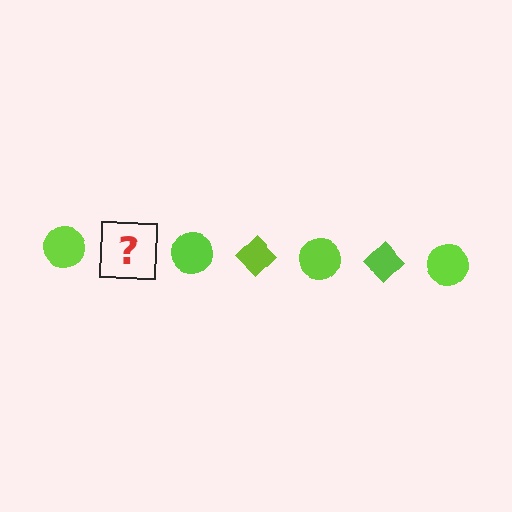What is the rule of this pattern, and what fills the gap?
The rule is that the pattern cycles through circle, diamond shapes in lime. The gap should be filled with a lime diamond.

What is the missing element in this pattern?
The missing element is a lime diamond.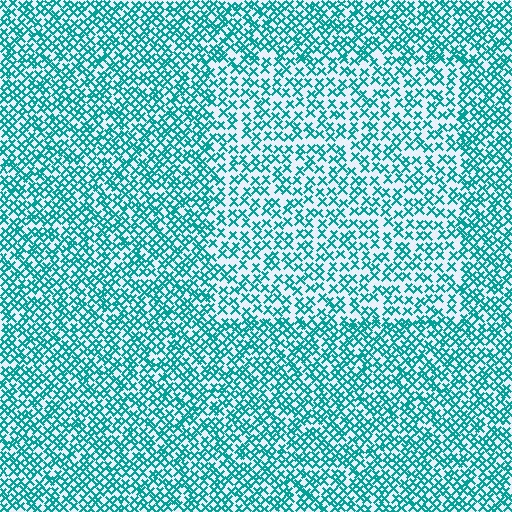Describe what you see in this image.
The image contains small teal elements arranged at two different densities. A rectangle-shaped region is visible where the elements are less densely packed than the surrounding area.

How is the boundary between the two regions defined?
The boundary is defined by a change in element density (approximately 1.6x ratio). All elements are the same color, size, and shape.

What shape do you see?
I see a rectangle.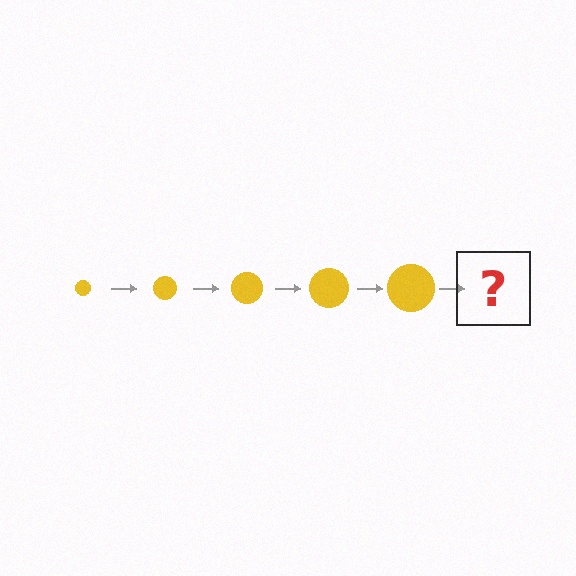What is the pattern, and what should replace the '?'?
The pattern is that the circle gets progressively larger each step. The '?' should be a yellow circle, larger than the previous one.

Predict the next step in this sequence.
The next step is a yellow circle, larger than the previous one.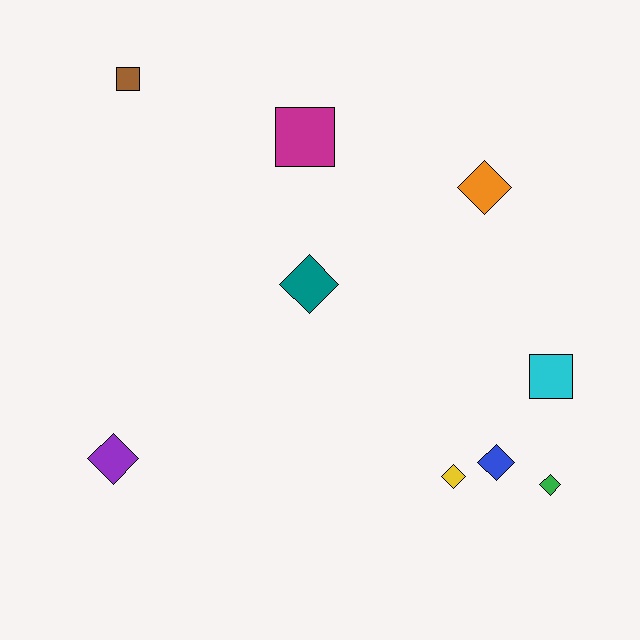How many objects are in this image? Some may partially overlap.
There are 9 objects.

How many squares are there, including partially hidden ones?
There are 3 squares.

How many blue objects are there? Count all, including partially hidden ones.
There is 1 blue object.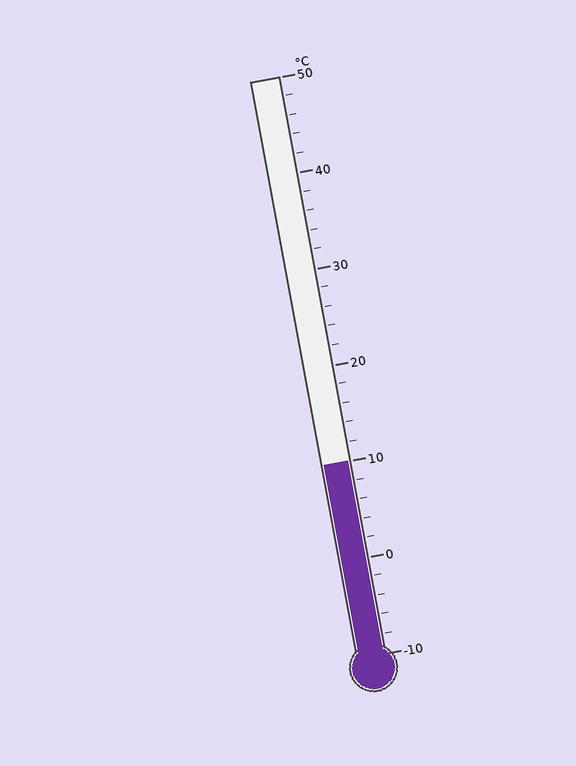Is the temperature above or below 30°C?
The temperature is below 30°C.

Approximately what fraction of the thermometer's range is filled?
The thermometer is filled to approximately 35% of its range.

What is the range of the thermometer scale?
The thermometer scale ranges from -10°C to 50°C.